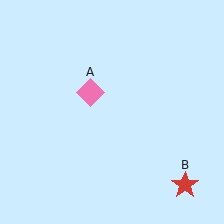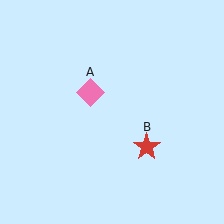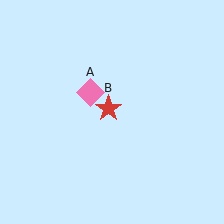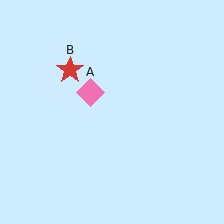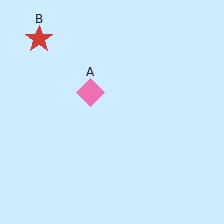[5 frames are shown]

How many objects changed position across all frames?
1 object changed position: red star (object B).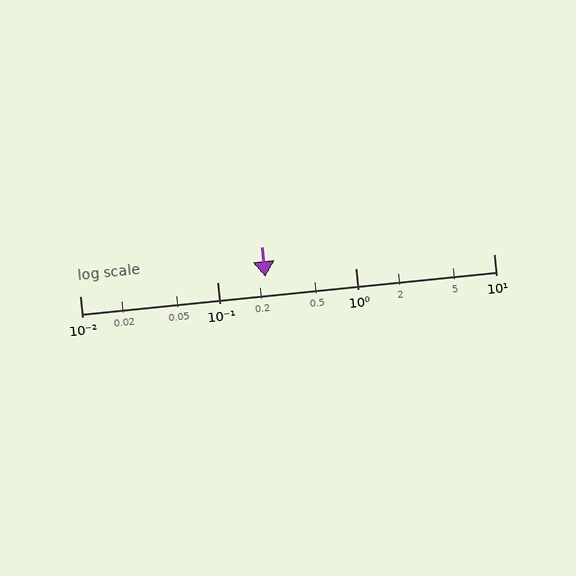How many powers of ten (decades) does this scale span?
The scale spans 3 decades, from 0.01 to 10.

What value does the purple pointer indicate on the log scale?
The pointer indicates approximately 0.22.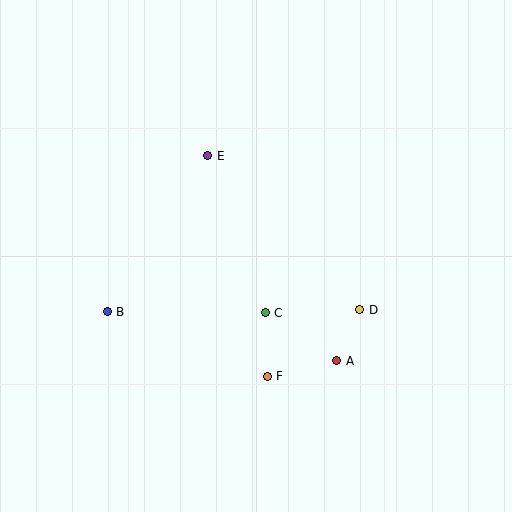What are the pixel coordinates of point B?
Point B is at (107, 312).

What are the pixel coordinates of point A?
Point A is at (337, 361).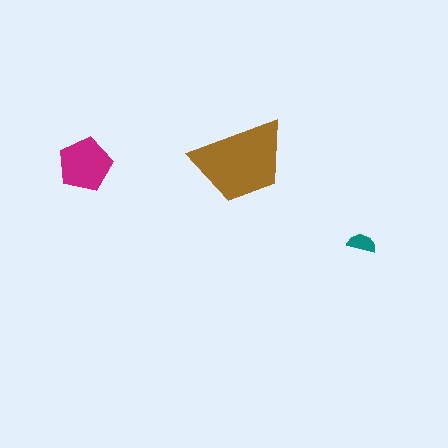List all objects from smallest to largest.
The teal semicircle, the magenta pentagon, the brown trapezoid.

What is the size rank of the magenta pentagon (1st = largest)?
2nd.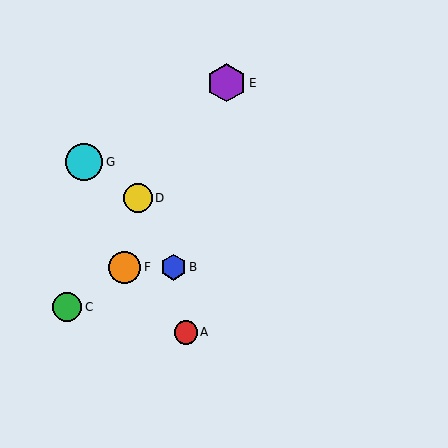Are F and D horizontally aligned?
No, F is at y≈267 and D is at y≈198.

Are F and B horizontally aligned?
Yes, both are at y≈267.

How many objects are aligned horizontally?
2 objects (B, F) are aligned horizontally.